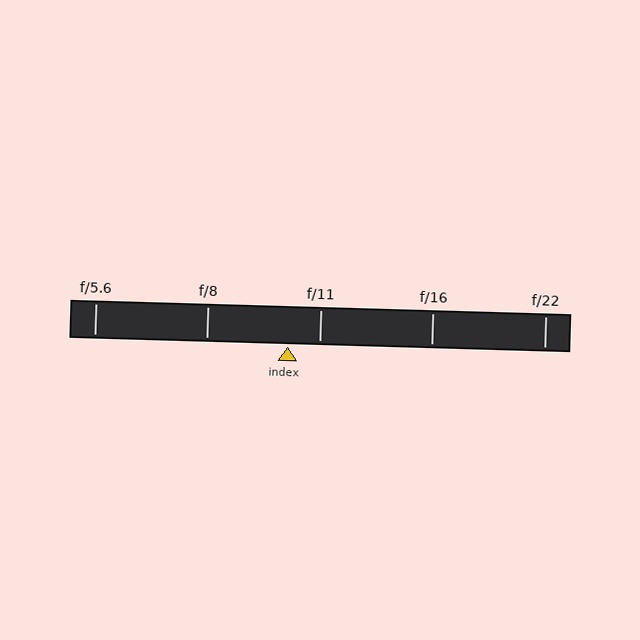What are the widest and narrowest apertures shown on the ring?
The widest aperture shown is f/5.6 and the narrowest is f/22.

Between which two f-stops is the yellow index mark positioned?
The index mark is between f/8 and f/11.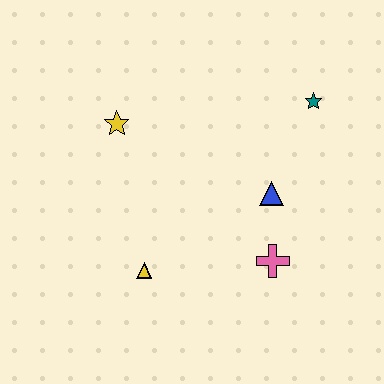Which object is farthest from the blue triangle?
The yellow star is farthest from the blue triangle.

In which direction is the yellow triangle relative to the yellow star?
The yellow triangle is below the yellow star.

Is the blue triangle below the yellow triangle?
No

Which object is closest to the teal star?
The blue triangle is closest to the teal star.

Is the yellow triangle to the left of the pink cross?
Yes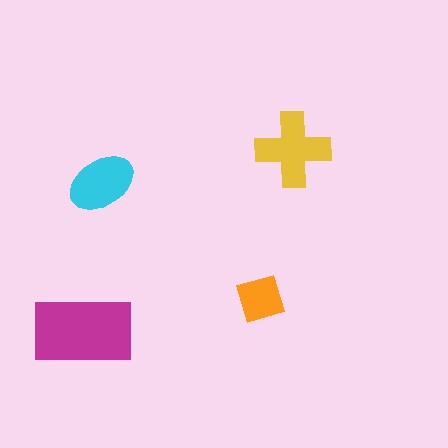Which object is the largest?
The magenta rectangle.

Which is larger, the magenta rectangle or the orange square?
The magenta rectangle.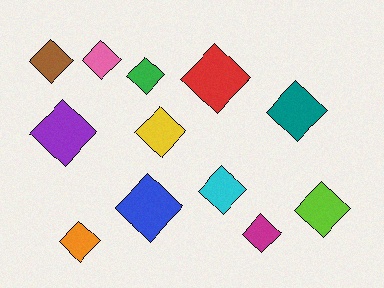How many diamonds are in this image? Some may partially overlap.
There are 12 diamonds.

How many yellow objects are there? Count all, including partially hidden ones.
There is 1 yellow object.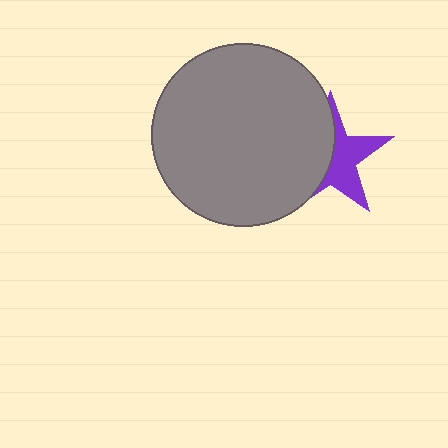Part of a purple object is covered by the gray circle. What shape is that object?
It is a star.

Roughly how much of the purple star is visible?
About half of it is visible (roughly 48%).